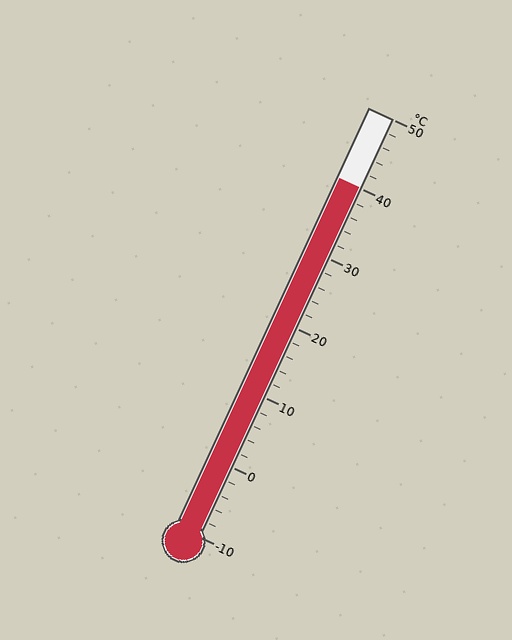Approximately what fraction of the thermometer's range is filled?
The thermometer is filled to approximately 85% of its range.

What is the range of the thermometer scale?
The thermometer scale ranges from -10°C to 50°C.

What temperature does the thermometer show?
The thermometer shows approximately 40°C.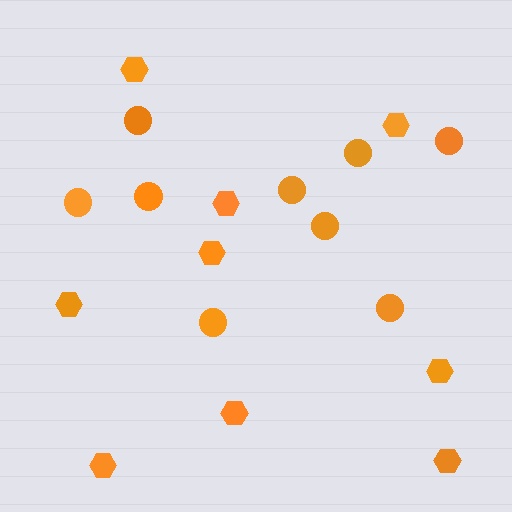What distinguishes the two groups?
There are 2 groups: one group of hexagons (9) and one group of circles (9).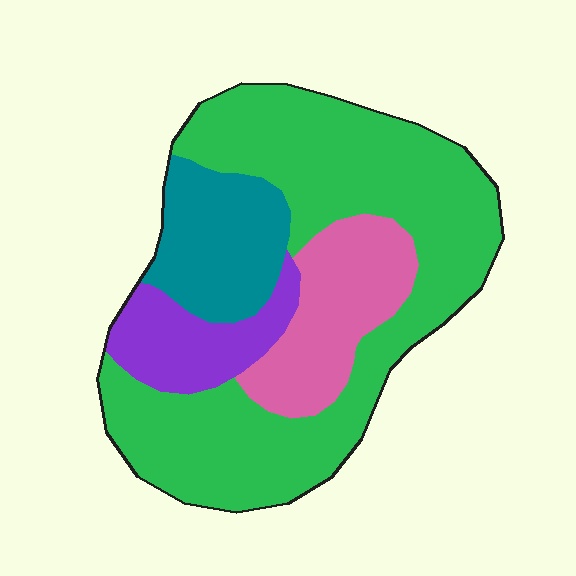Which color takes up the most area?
Green, at roughly 55%.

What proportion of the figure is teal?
Teal takes up about one sixth (1/6) of the figure.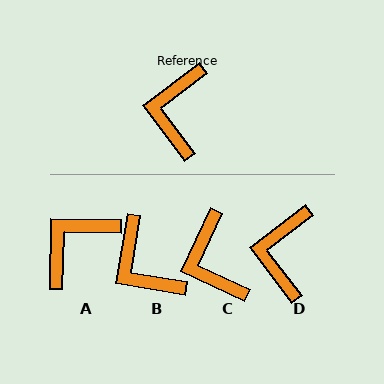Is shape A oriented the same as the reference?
No, it is off by about 38 degrees.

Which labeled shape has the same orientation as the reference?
D.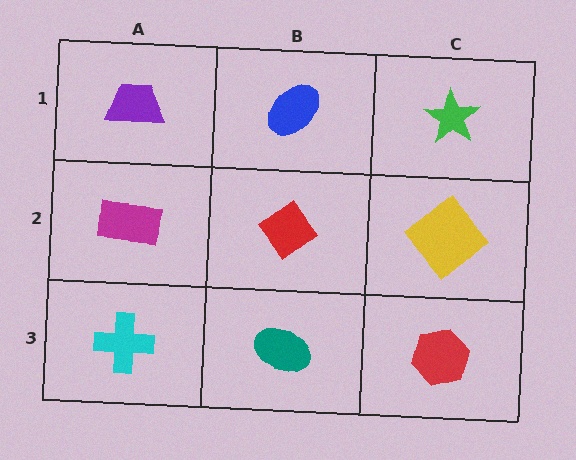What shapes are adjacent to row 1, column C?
A yellow diamond (row 2, column C), a blue ellipse (row 1, column B).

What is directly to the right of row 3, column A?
A teal ellipse.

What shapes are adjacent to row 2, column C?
A green star (row 1, column C), a red hexagon (row 3, column C), a red diamond (row 2, column B).